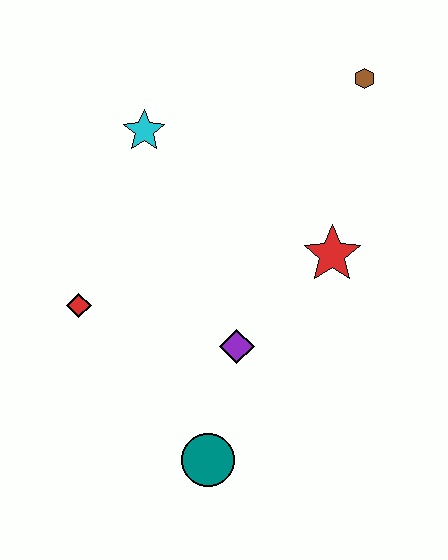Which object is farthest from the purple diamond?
The brown hexagon is farthest from the purple diamond.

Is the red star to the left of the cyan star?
No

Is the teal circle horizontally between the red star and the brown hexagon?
No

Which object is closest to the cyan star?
The red diamond is closest to the cyan star.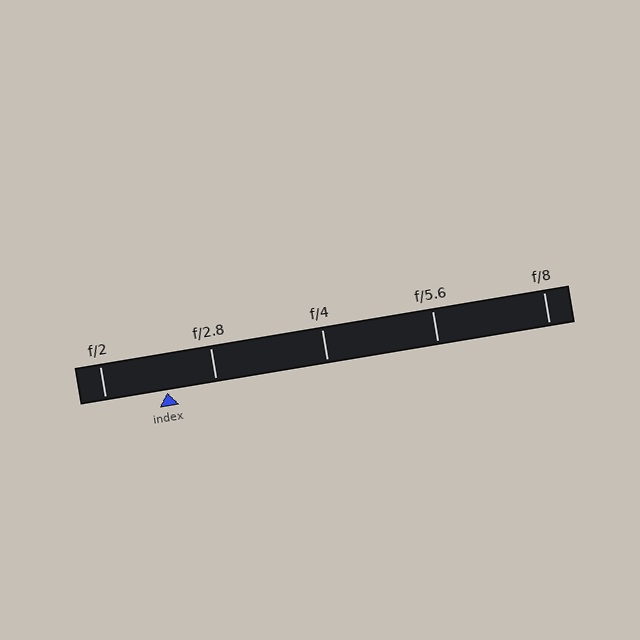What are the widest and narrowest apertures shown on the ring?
The widest aperture shown is f/2 and the narrowest is f/8.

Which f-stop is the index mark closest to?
The index mark is closest to f/2.8.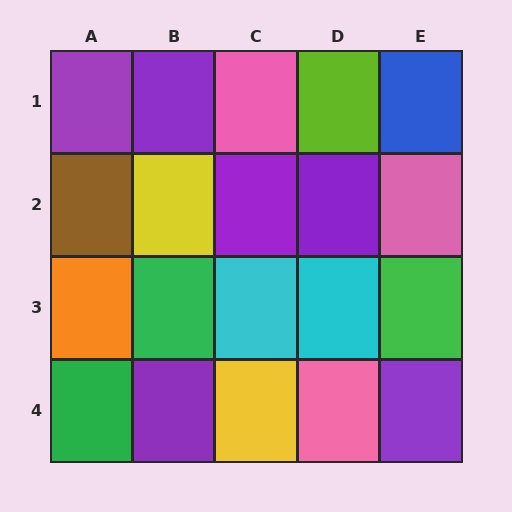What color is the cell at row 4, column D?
Pink.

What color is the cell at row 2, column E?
Pink.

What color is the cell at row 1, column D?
Lime.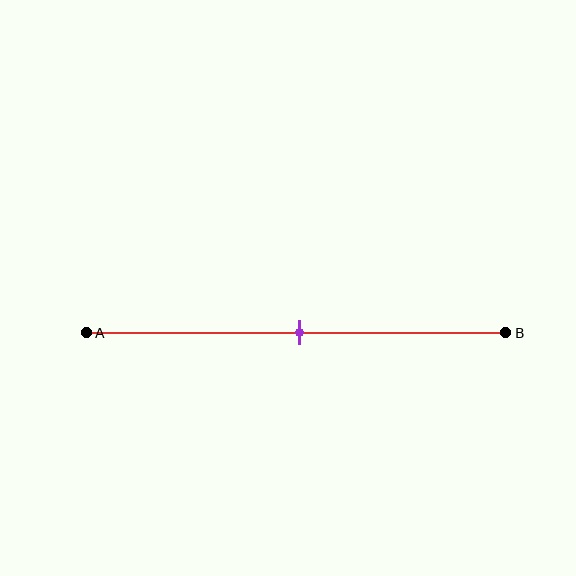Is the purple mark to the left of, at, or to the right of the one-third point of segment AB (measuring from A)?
The purple mark is to the right of the one-third point of segment AB.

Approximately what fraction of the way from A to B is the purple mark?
The purple mark is approximately 50% of the way from A to B.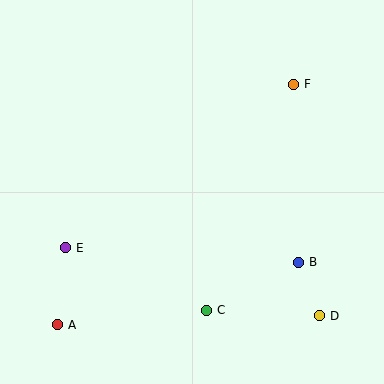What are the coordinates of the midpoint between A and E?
The midpoint between A and E is at (62, 286).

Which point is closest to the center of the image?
Point C at (207, 311) is closest to the center.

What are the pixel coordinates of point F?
Point F is at (294, 84).